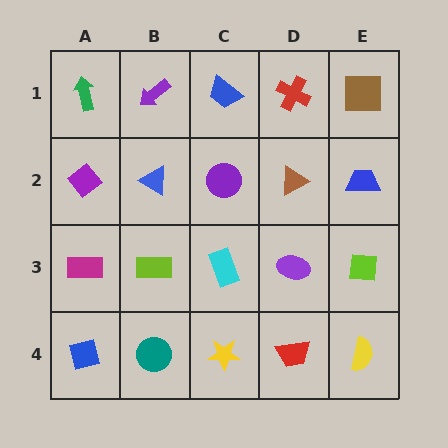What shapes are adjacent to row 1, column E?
A blue trapezoid (row 2, column E), a red cross (row 1, column D).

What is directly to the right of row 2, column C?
A brown triangle.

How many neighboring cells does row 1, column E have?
2.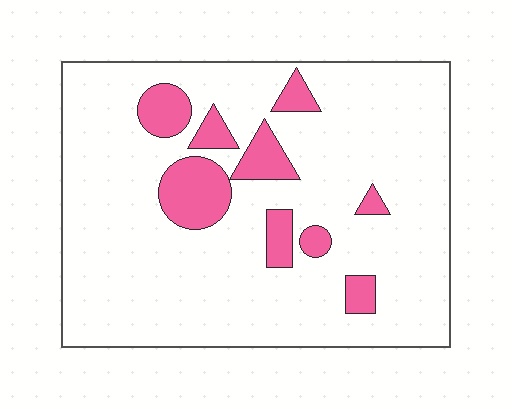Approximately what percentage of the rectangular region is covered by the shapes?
Approximately 15%.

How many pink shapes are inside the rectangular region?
9.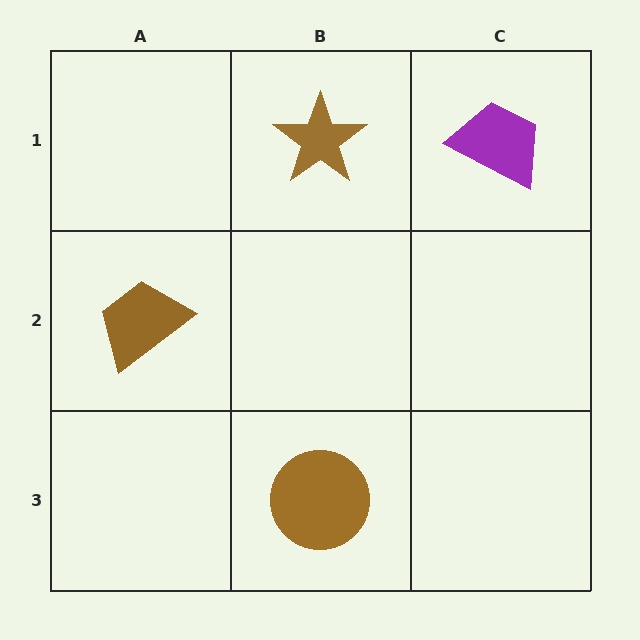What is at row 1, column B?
A brown star.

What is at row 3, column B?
A brown circle.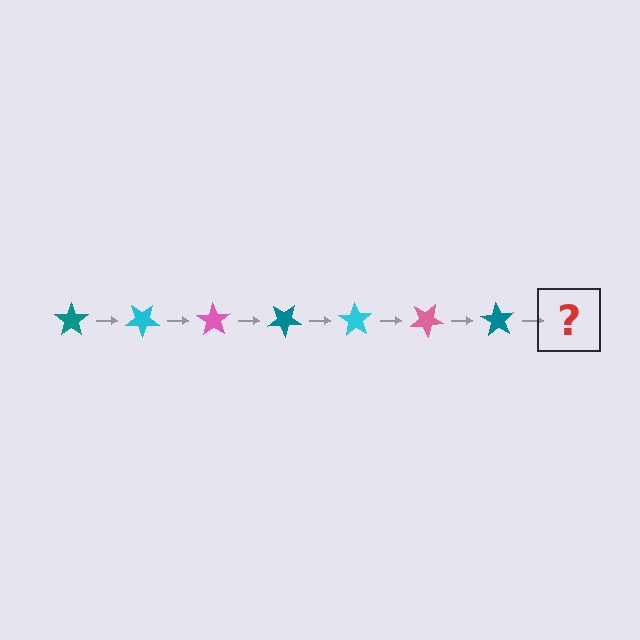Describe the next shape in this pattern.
It should be a cyan star, rotated 245 degrees from the start.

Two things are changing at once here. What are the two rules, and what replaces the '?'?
The two rules are that it rotates 35 degrees each step and the color cycles through teal, cyan, and pink. The '?' should be a cyan star, rotated 245 degrees from the start.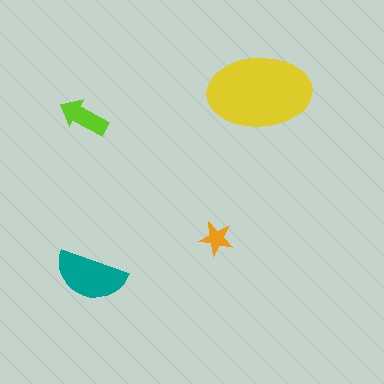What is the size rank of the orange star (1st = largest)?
4th.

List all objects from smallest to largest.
The orange star, the lime arrow, the teal semicircle, the yellow ellipse.